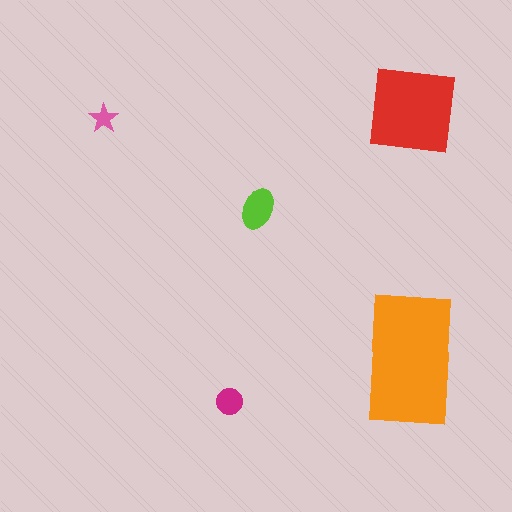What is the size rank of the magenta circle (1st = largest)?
4th.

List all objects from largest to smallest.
The orange rectangle, the red square, the lime ellipse, the magenta circle, the pink star.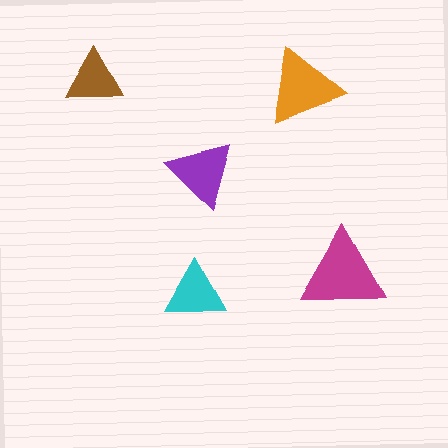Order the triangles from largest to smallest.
the magenta one, the orange one, the purple one, the cyan one, the brown one.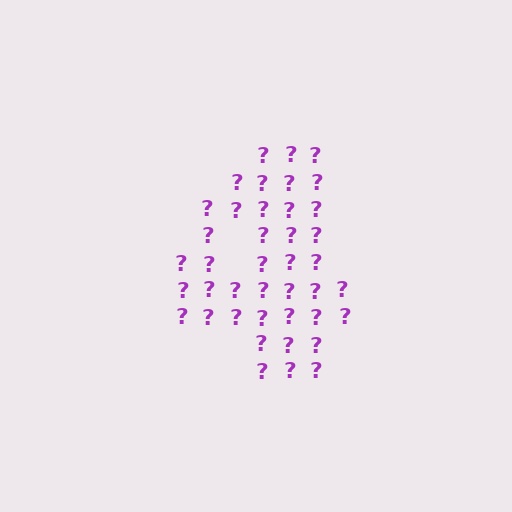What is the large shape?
The large shape is the digit 4.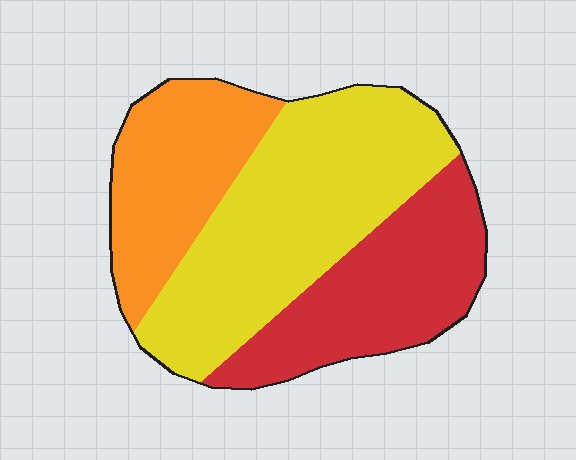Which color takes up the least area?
Orange, at roughly 25%.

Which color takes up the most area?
Yellow, at roughly 45%.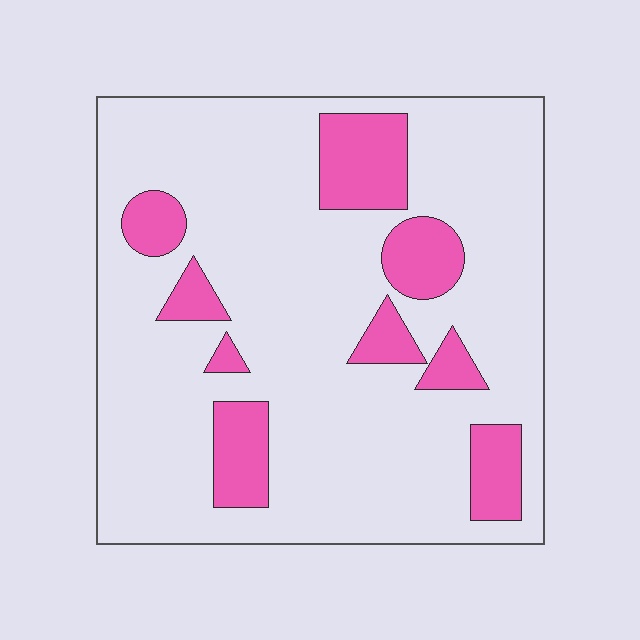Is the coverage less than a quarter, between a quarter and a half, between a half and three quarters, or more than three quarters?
Less than a quarter.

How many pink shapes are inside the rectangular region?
9.